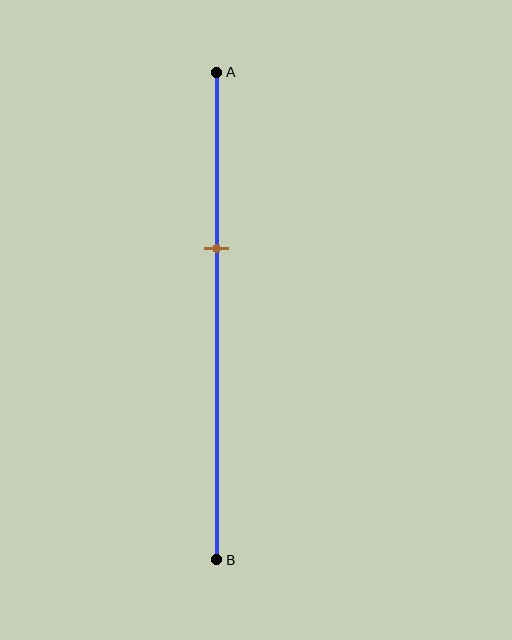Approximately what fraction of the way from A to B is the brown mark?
The brown mark is approximately 35% of the way from A to B.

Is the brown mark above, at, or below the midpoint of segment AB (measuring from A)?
The brown mark is above the midpoint of segment AB.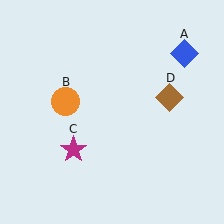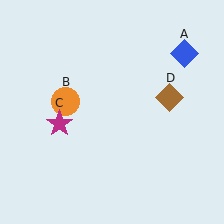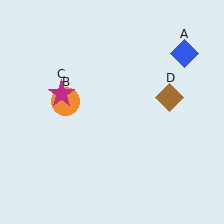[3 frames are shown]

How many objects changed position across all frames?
1 object changed position: magenta star (object C).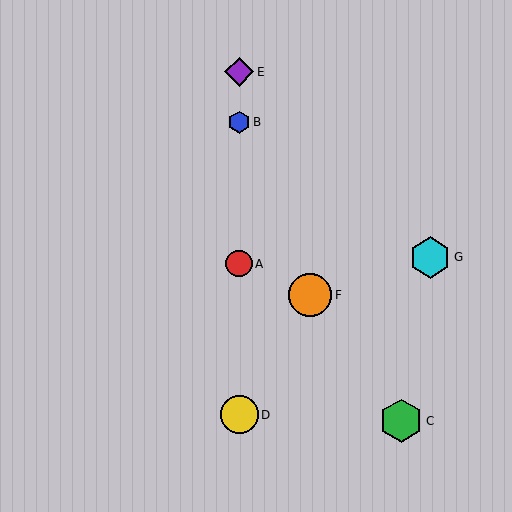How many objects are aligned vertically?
4 objects (A, B, D, E) are aligned vertically.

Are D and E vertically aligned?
Yes, both are at x≈239.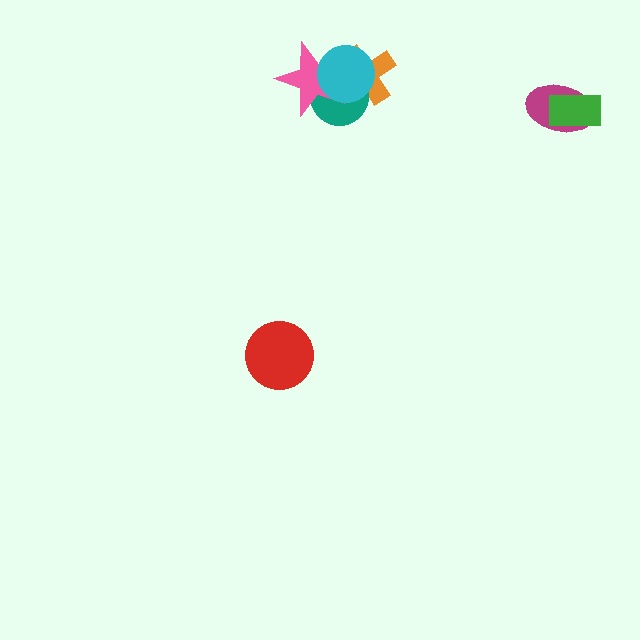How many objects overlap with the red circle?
0 objects overlap with the red circle.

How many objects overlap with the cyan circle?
3 objects overlap with the cyan circle.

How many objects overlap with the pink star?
3 objects overlap with the pink star.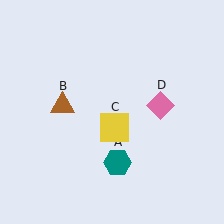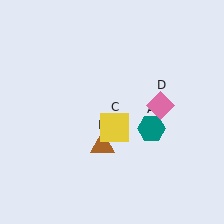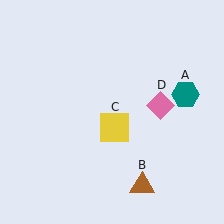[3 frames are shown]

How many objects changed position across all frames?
2 objects changed position: teal hexagon (object A), brown triangle (object B).